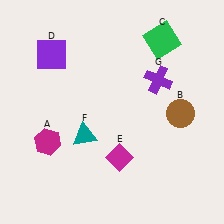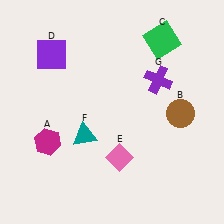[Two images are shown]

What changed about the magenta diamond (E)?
In Image 1, E is magenta. In Image 2, it changed to pink.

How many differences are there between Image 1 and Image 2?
There is 1 difference between the two images.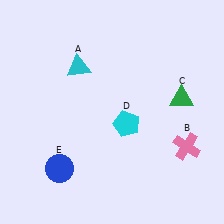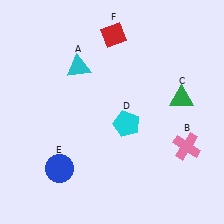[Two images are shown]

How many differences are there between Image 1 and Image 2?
There is 1 difference between the two images.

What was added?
A red diamond (F) was added in Image 2.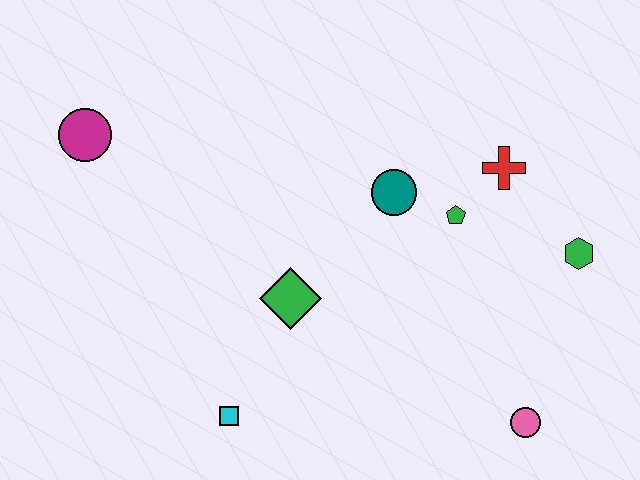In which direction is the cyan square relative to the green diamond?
The cyan square is below the green diamond.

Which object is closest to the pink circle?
The green hexagon is closest to the pink circle.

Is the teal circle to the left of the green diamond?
No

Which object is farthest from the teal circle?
The magenta circle is farthest from the teal circle.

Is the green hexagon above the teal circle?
No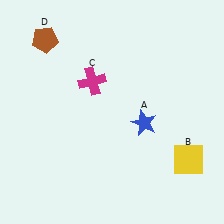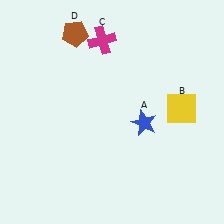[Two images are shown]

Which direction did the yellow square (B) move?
The yellow square (B) moved up.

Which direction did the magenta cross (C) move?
The magenta cross (C) moved up.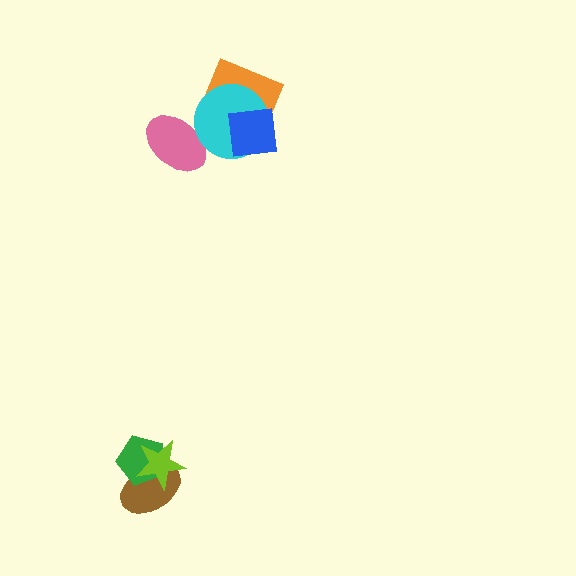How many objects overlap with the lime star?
2 objects overlap with the lime star.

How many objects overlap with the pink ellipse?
1 object overlaps with the pink ellipse.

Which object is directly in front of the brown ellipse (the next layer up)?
The green pentagon is directly in front of the brown ellipse.